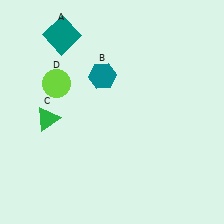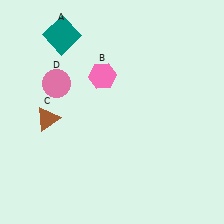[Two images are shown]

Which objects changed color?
B changed from teal to pink. C changed from green to brown. D changed from lime to pink.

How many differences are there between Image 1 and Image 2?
There are 3 differences between the two images.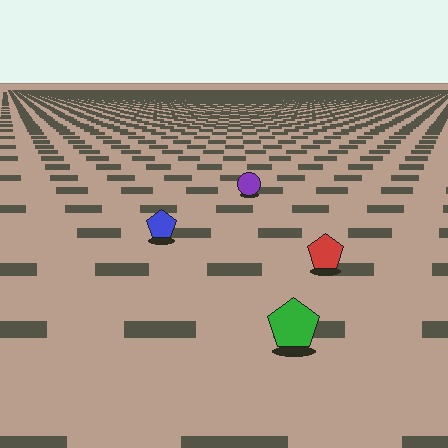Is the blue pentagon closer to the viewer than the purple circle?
Yes. The blue pentagon is closer — you can tell from the texture gradient: the ground texture is coarser near it.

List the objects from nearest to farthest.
From nearest to farthest: the green pentagon, the red pentagon, the blue pentagon, the purple circle.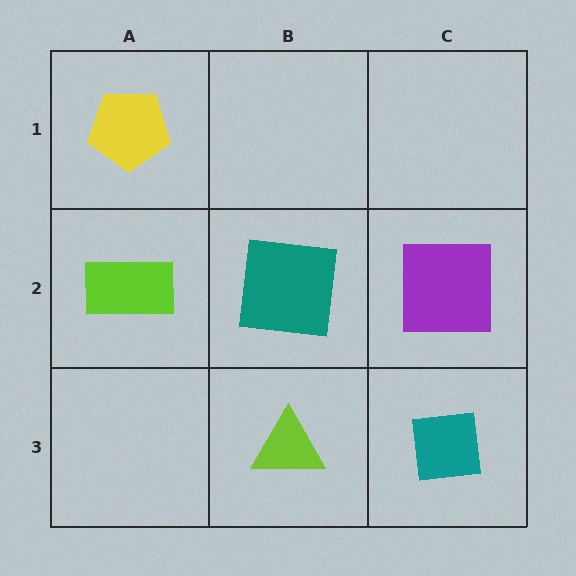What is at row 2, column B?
A teal square.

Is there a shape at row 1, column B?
No, that cell is empty.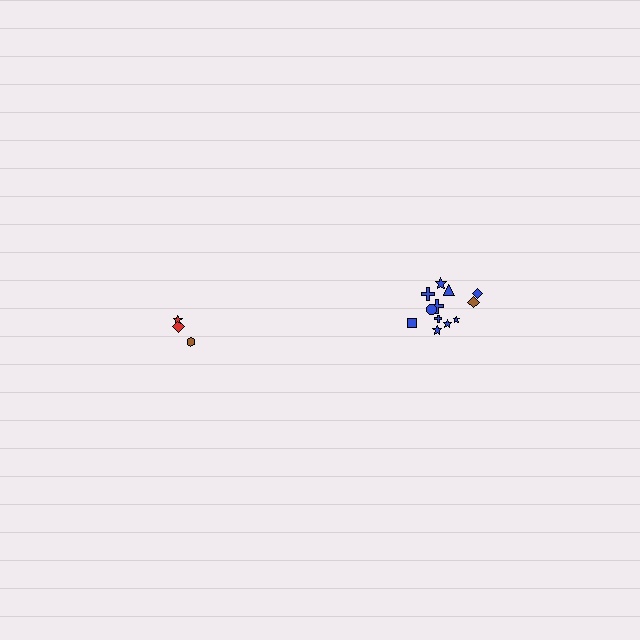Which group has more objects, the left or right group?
The right group.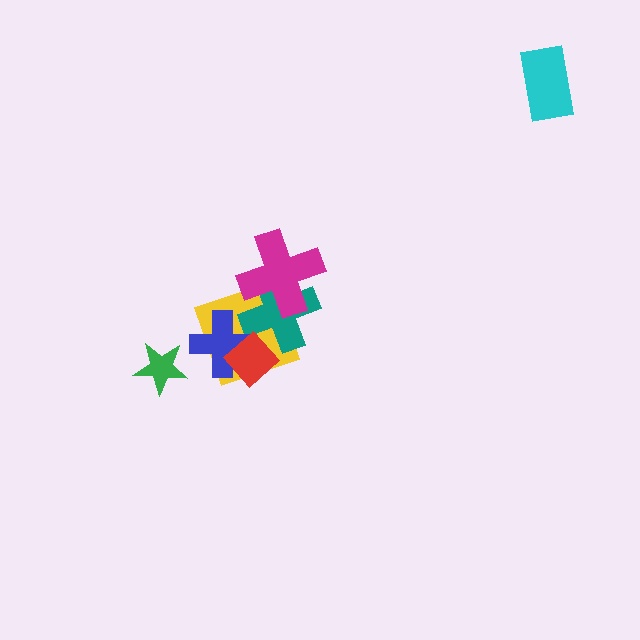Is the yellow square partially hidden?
Yes, it is partially covered by another shape.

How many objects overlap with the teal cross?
4 objects overlap with the teal cross.